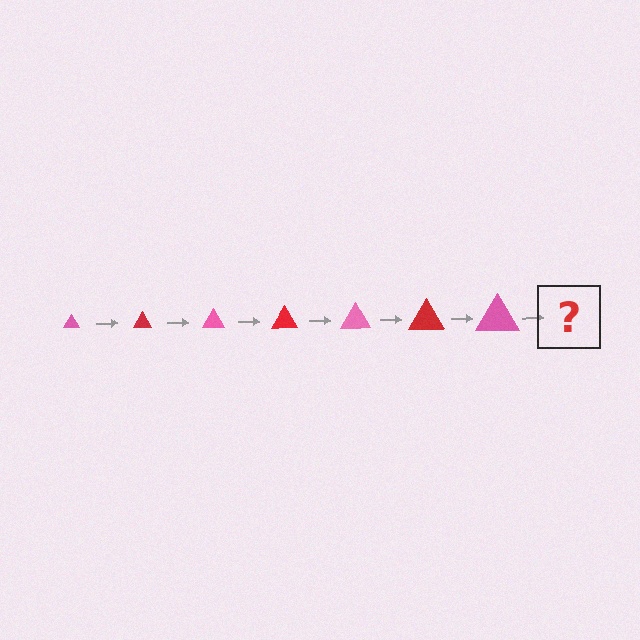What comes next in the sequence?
The next element should be a red triangle, larger than the previous one.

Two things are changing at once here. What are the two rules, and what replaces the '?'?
The two rules are that the triangle grows larger each step and the color cycles through pink and red. The '?' should be a red triangle, larger than the previous one.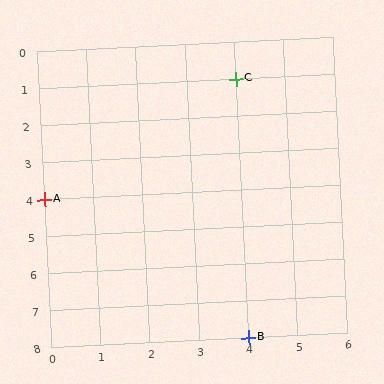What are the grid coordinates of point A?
Point A is at grid coordinates (0, 4).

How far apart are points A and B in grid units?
Points A and B are 4 columns and 4 rows apart (about 5.7 grid units diagonally).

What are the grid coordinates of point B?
Point B is at grid coordinates (4, 8).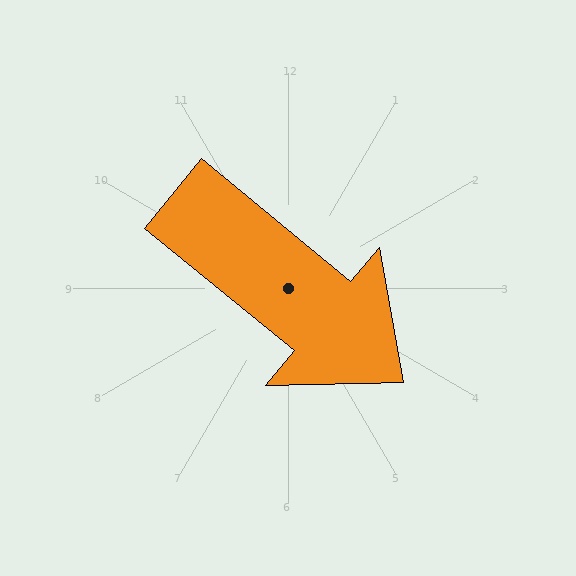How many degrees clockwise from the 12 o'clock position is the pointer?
Approximately 129 degrees.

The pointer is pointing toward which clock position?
Roughly 4 o'clock.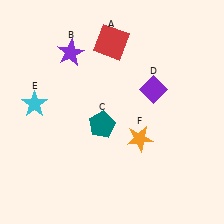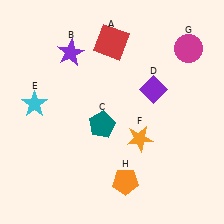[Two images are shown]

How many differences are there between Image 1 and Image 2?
There are 2 differences between the two images.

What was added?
A magenta circle (G), an orange pentagon (H) were added in Image 2.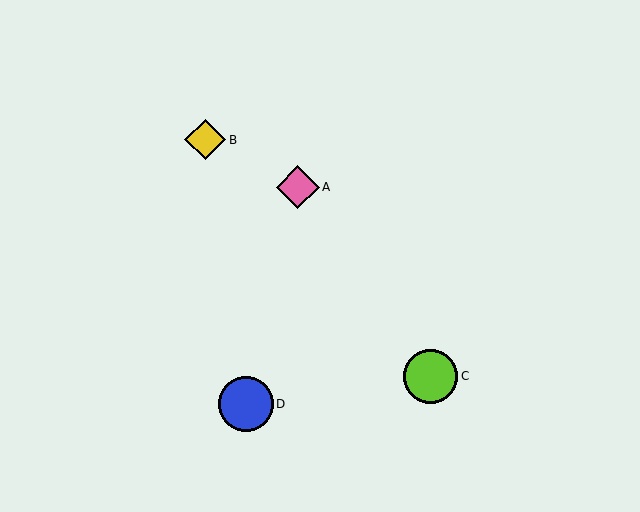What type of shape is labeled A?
Shape A is a pink diamond.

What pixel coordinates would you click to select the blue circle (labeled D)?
Click at (246, 404) to select the blue circle D.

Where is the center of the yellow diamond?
The center of the yellow diamond is at (205, 140).